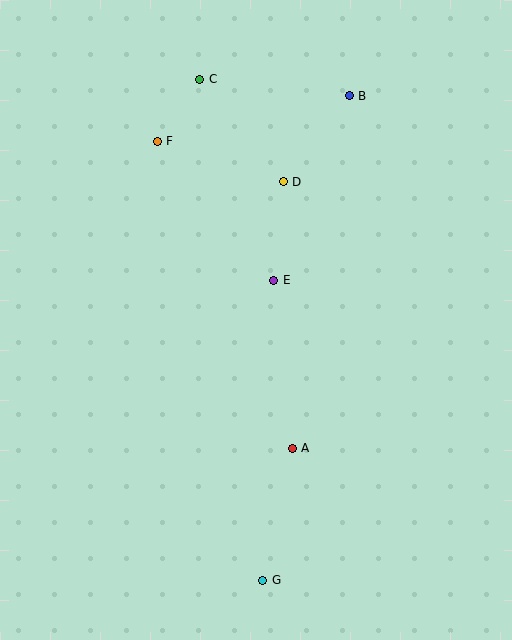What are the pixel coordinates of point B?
Point B is at (349, 96).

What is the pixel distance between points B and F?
The distance between B and F is 197 pixels.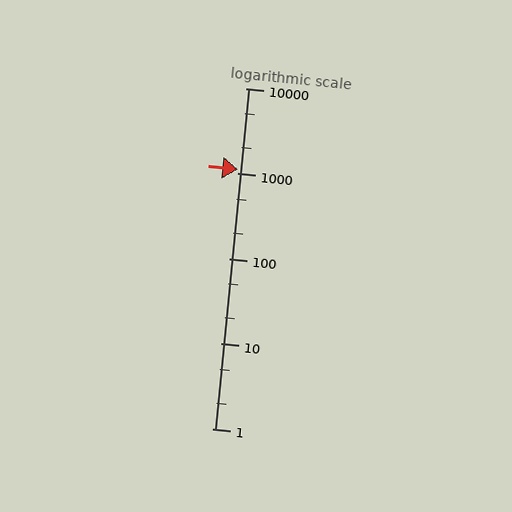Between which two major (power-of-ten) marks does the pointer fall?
The pointer is between 1000 and 10000.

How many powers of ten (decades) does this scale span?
The scale spans 4 decades, from 1 to 10000.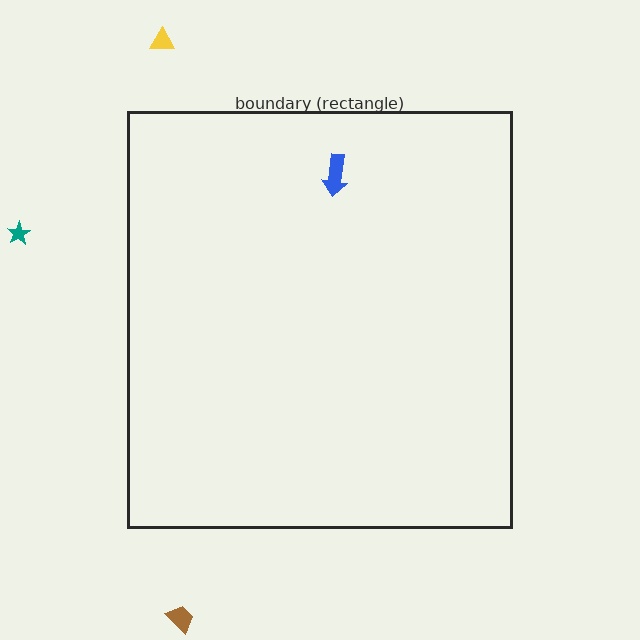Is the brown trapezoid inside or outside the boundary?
Outside.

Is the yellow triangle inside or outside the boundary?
Outside.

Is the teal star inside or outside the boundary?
Outside.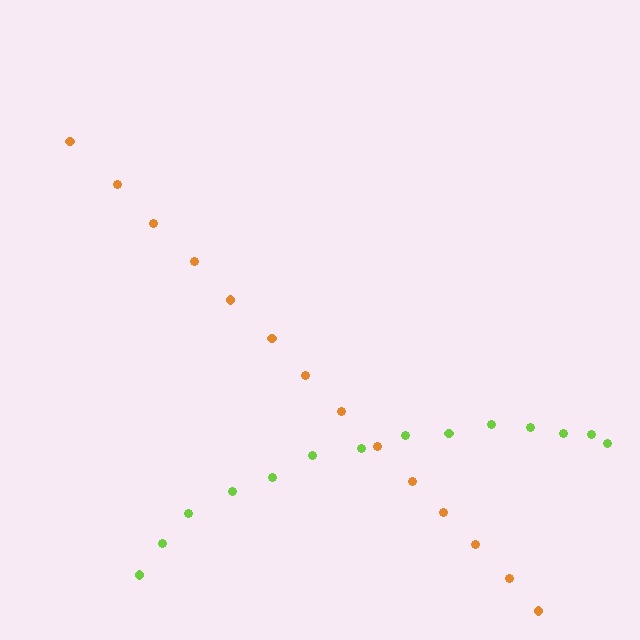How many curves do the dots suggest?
There are 2 distinct paths.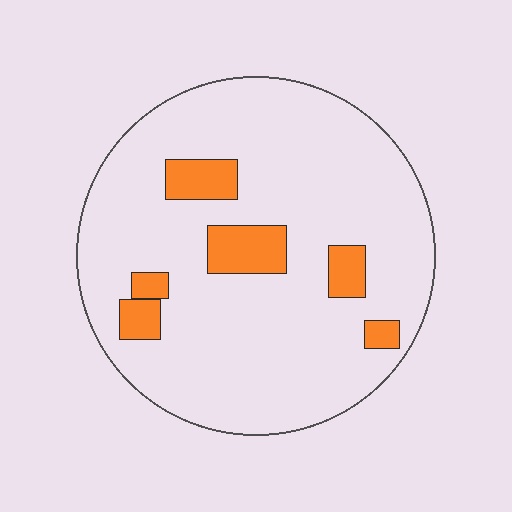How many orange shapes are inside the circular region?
6.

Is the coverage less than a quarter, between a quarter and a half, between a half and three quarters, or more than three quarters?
Less than a quarter.